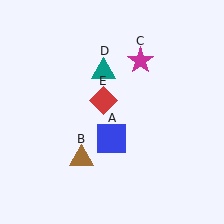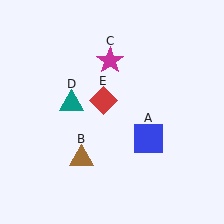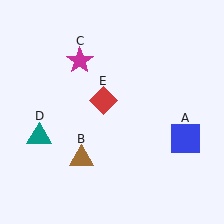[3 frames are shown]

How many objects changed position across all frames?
3 objects changed position: blue square (object A), magenta star (object C), teal triangle (object D).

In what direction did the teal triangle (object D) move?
The teal triangle (object D) moved down and to the left.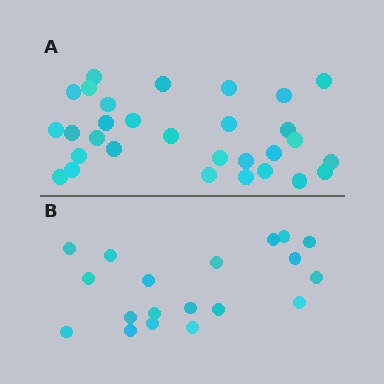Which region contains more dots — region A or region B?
Region A (the top region) has more dots.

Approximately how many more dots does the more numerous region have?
Region A has roughly 12 or so more dots than region B.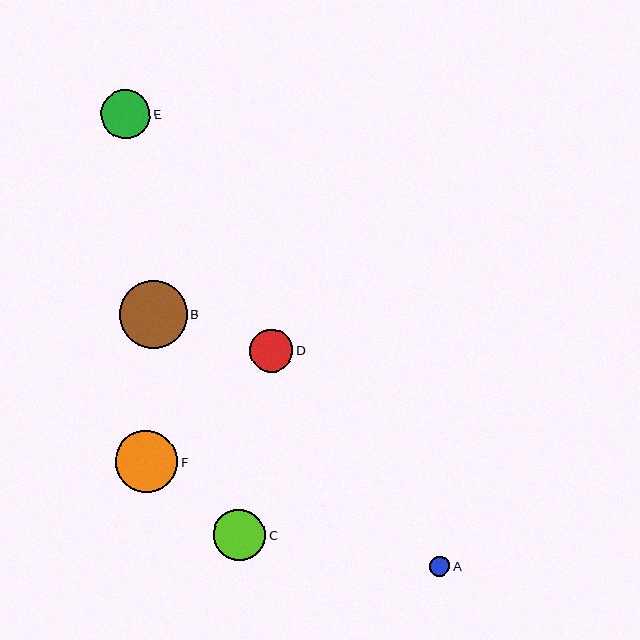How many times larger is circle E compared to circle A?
Circle E is approximately 2.5 times the size of circle A.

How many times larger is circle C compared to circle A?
Circle C is approximately 2.6 times the size of circle A.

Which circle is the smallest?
Circle A is the smallest with a size of approximately 20 pixels.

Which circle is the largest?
Circle B is the largest with a size of approximately 68 pixels.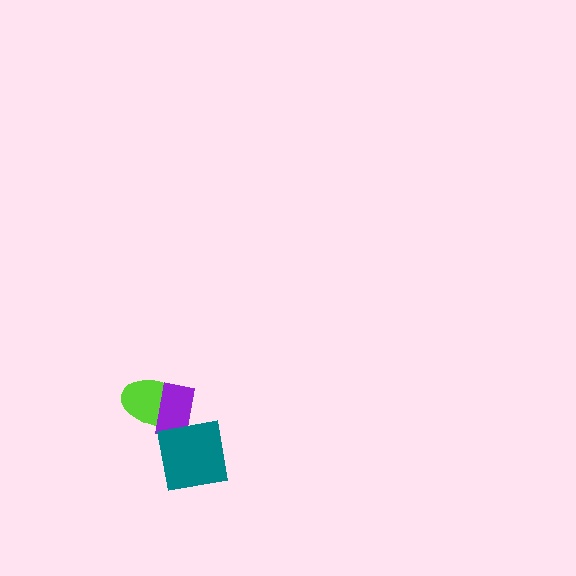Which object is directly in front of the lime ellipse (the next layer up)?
The purple rectangle is directly in front of the lime ellipse.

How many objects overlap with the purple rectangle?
2 objects overlap with the purple rectangle.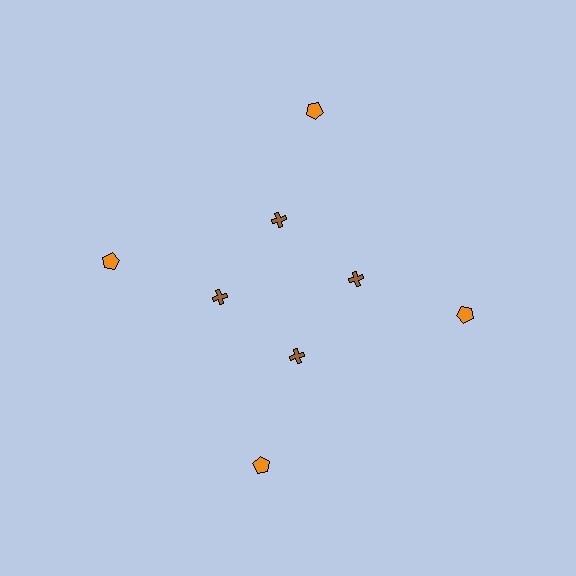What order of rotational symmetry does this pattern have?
This pattern has 4-fold rotational symmetry.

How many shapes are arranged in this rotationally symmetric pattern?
There are 8 shapes, arranged in 4 groups of 2.